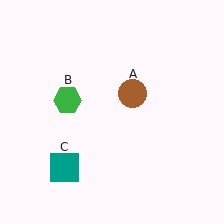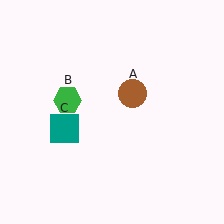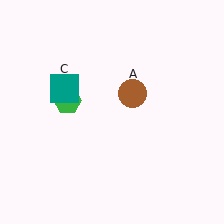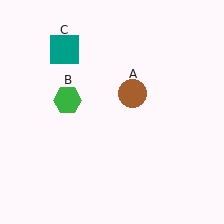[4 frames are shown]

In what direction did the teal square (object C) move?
The teal square (object C) moved up.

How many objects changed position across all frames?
1 object changed position: teal square (object C).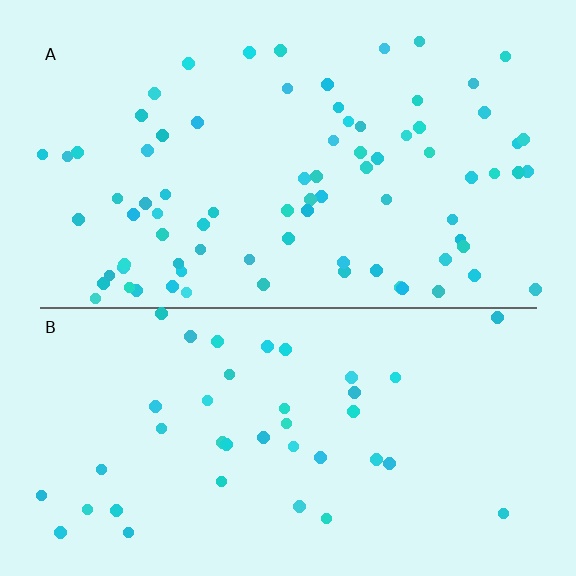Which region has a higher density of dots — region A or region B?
A (the top).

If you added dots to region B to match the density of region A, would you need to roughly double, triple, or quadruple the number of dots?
Approximately double.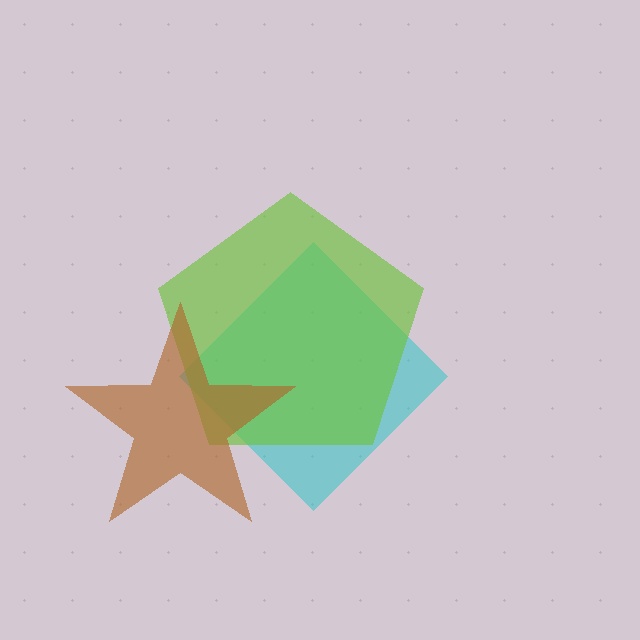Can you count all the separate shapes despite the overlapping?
Yes, there are 3 separate shapes.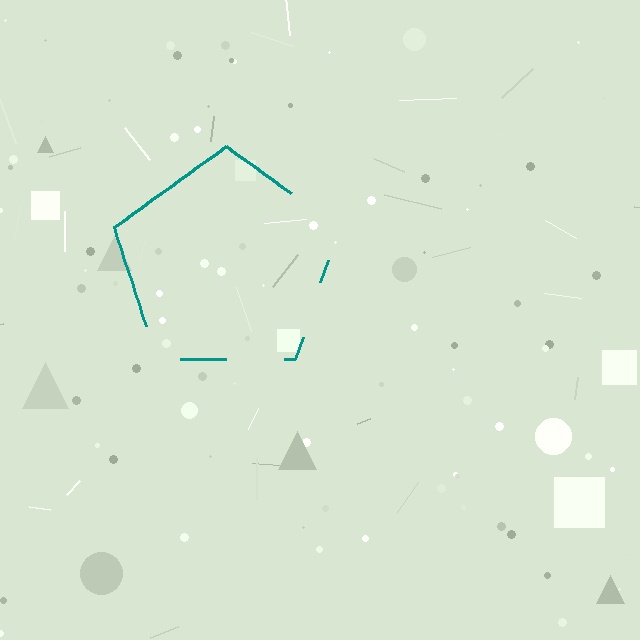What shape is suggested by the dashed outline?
The dashed outline suggests a pentagon.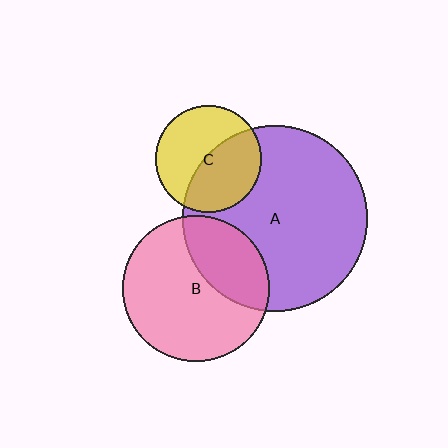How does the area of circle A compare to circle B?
Approximately 1.6 times.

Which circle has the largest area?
Circle A (purple).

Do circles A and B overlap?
Yes.